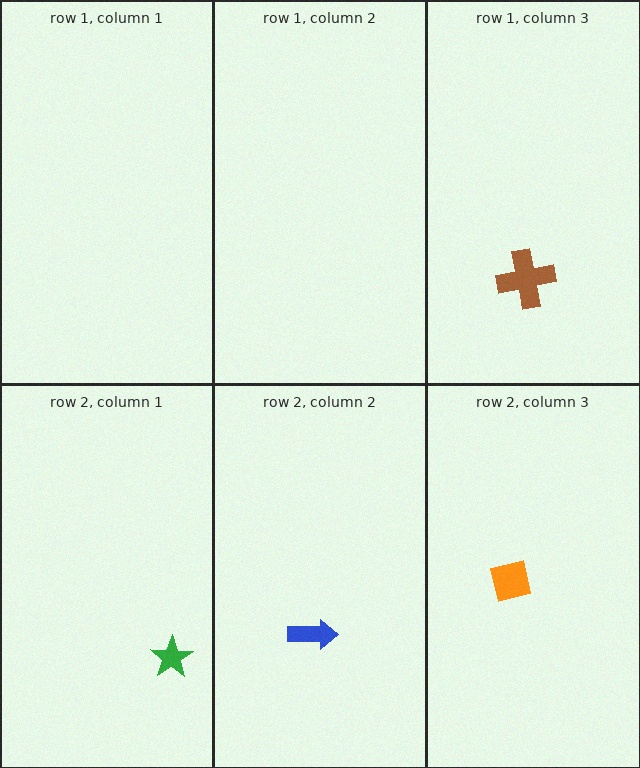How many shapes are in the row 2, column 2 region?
1.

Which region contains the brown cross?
The row 1, column 3 region.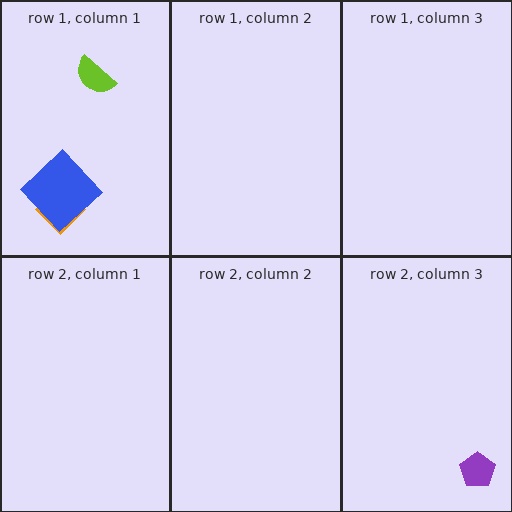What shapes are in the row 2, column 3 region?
The purple pentagon.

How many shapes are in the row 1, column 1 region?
3.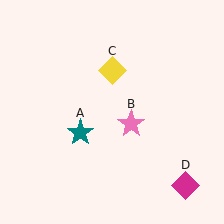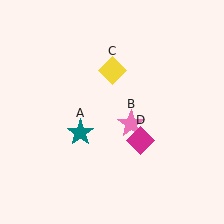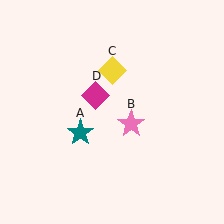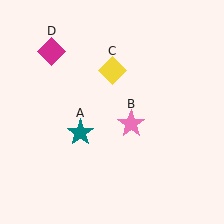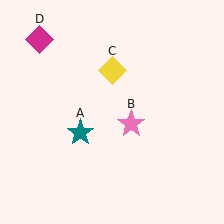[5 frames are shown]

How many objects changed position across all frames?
1 object changed position: magenta diamond (object D).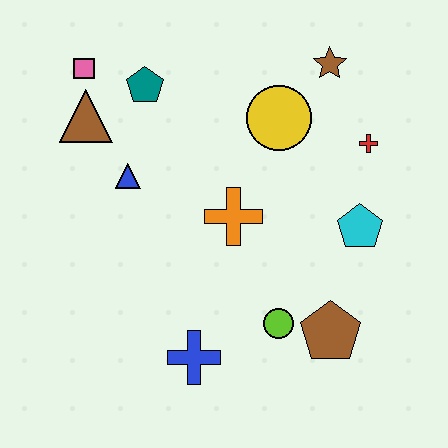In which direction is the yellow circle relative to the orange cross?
The yellow circle is above the orange cross.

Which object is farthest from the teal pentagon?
The brown pentagon is farthest from the teal pentagon.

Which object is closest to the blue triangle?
The brown triangle is closest to the blue triangle.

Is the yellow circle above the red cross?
Yes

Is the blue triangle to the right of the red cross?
No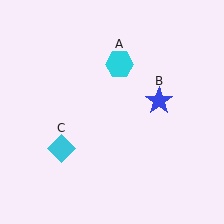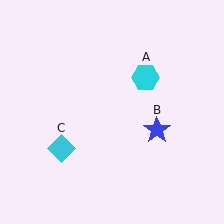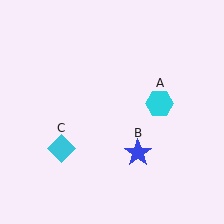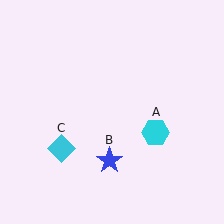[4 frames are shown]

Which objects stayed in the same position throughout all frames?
Cyan diamond (object C) remained stationary.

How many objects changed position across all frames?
2 objects changed position: cyan hexagon (object A), blue star (object B).